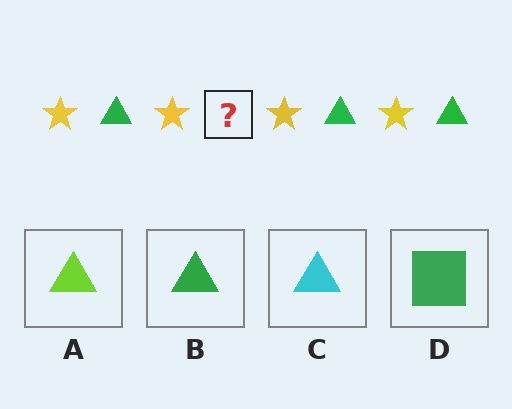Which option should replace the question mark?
Option B.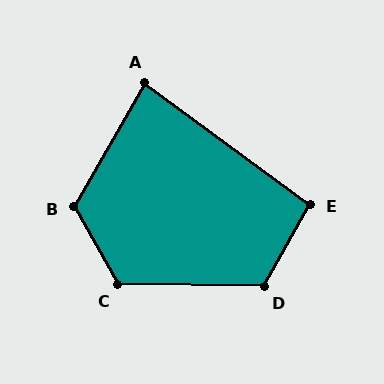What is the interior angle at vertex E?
Approximately 97 degrees (obtuse).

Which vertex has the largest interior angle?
B, at approximately 121 degrees.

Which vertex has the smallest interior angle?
A, at approximately 83 degrees.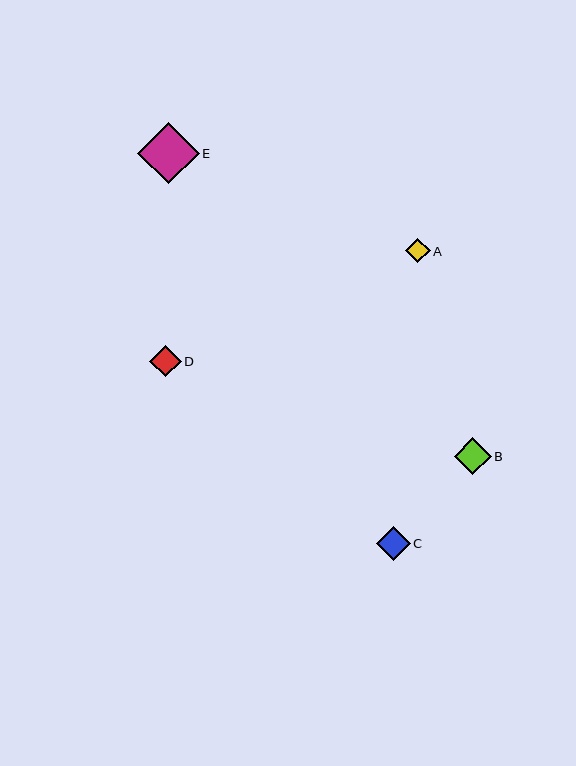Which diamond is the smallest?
Diamond A is the smallest with a size of approximately 25 pixels.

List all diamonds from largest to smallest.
From largest to smallest: E, B, C, D, A.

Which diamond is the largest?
Diamond E is the largest with a size of approximately 62 pixels.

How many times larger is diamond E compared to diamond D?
Diamond E is approximately 2.0 times the size of diamond D.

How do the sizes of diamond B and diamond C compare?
Diamond B and diamond C are approximately the same size.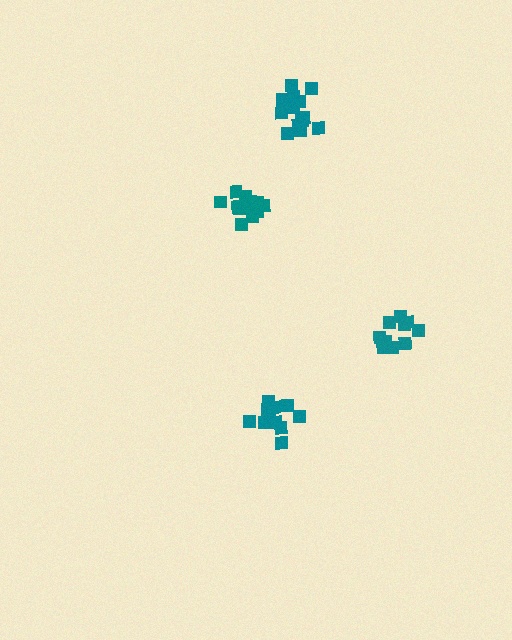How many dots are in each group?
Group 1: 14 dots, Group 2: 11 dots, Group 3: 14 dots, Group 4: 11 dots (50 total).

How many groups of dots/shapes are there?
There are 4 groups.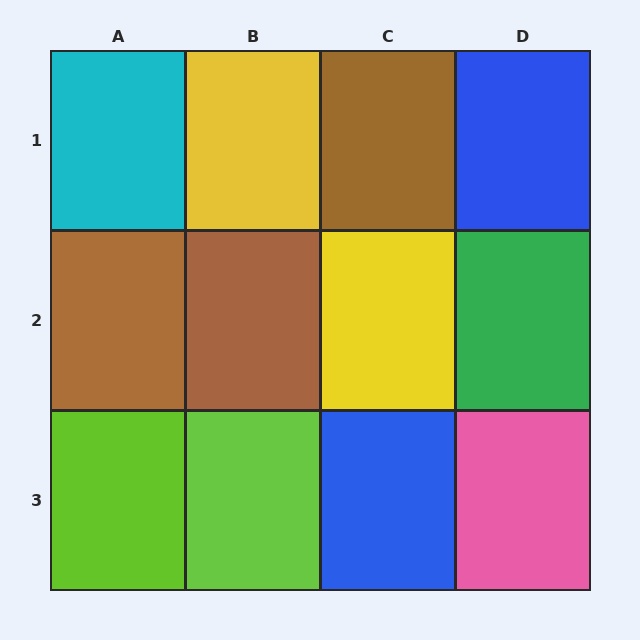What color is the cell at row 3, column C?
Blue.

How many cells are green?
1 cell is green.